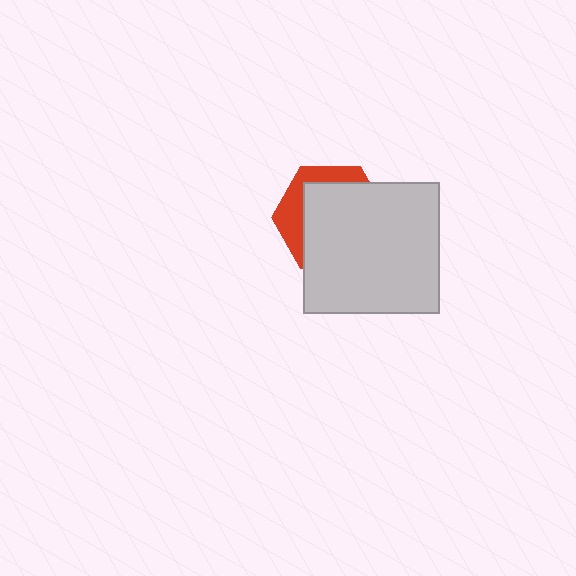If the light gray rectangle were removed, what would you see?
You would see the complete red hexagon.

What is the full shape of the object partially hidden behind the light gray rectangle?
The partially hidden object is a red hexagon.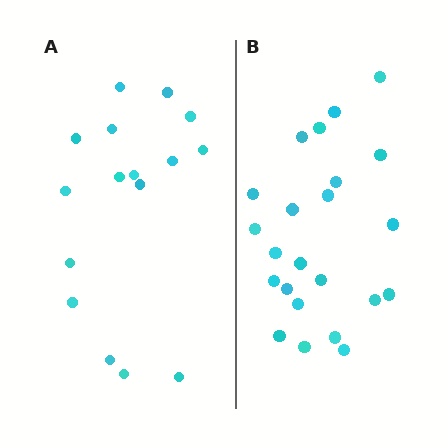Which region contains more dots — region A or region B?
Region B (the right region) has more dots.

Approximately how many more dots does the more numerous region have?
Region B has roughly 8 or so more dots than region A.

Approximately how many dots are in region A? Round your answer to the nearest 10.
About 20 dots. (The exact count is 16, which rounds to 20.)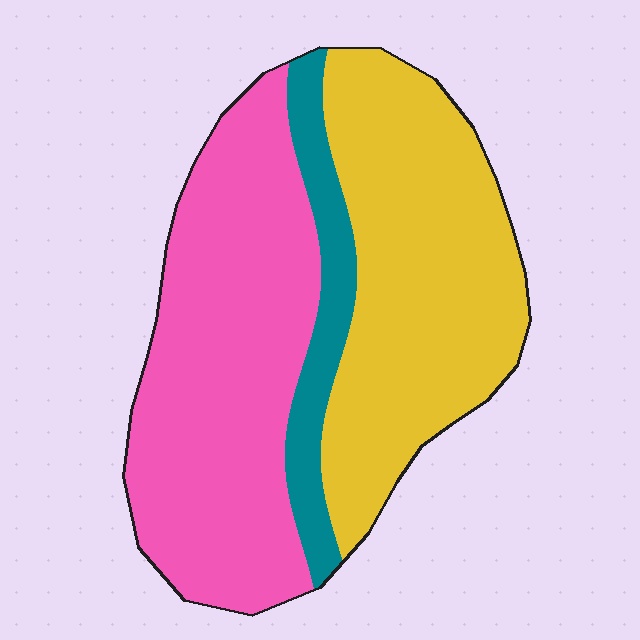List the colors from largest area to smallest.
From largest to smallest: pink, yellow, teal.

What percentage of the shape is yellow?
Yellow covers roughly 40% of the shape.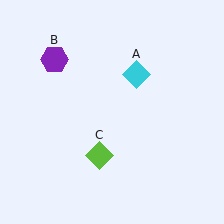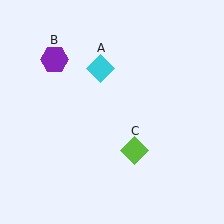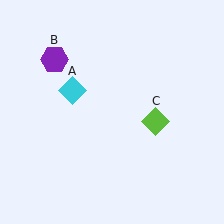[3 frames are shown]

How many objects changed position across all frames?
2 objects changed position: cyan diamond (object A), lime diamond (object C).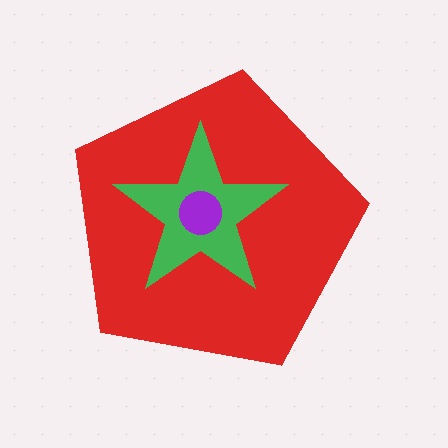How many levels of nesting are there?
3.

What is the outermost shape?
The red pentagon.